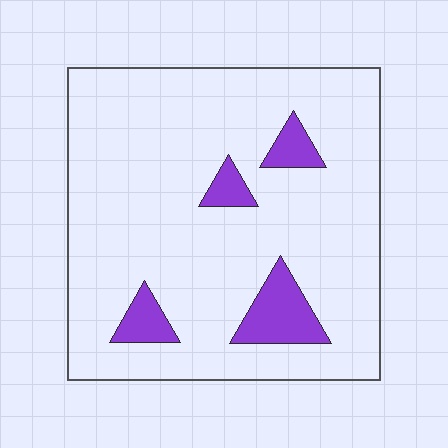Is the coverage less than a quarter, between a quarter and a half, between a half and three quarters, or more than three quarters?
Less than a quarter.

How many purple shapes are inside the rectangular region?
4.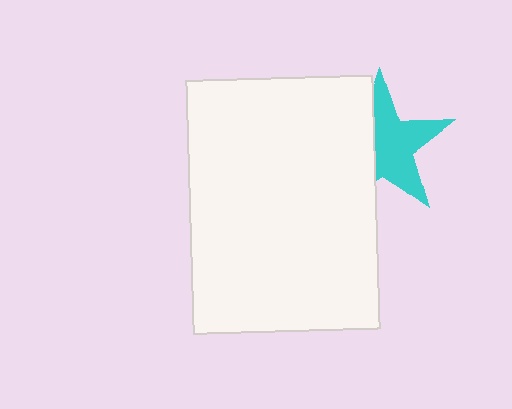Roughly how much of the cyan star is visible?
About half of it is visible (roughly 59%).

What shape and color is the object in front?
The object in front is a white rectangle.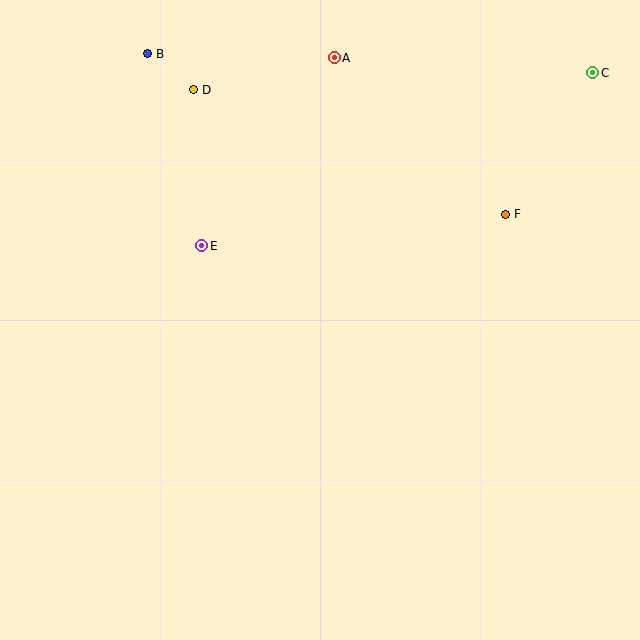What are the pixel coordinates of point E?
Point E is at (202, 246).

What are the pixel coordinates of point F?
Point F is at (506, 214).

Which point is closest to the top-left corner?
Point B is closest to the top-left corner.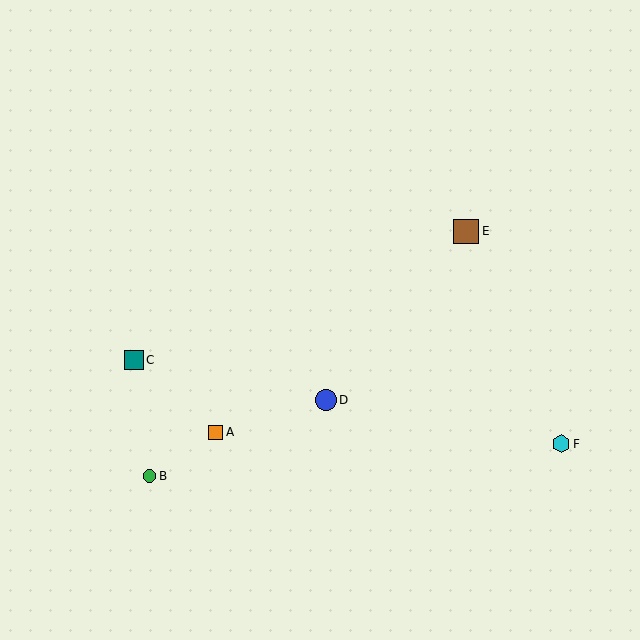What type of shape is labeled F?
Shape F is a cyan hexagon.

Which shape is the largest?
The brown square (labeled E) is the largest.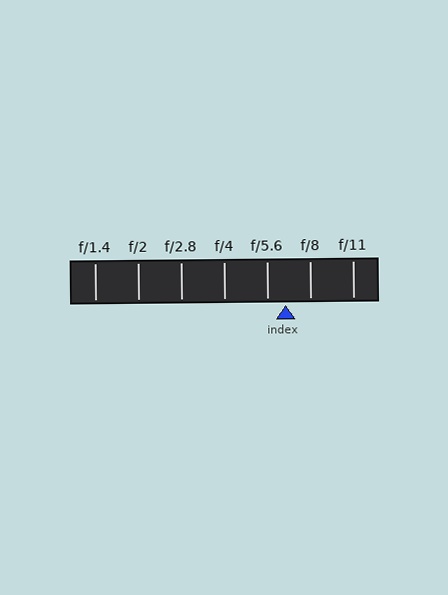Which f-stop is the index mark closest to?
The index mark is closest to f/5.6.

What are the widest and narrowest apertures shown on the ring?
The widest aperture shown is f/1.4 and the narrowest is f/11.